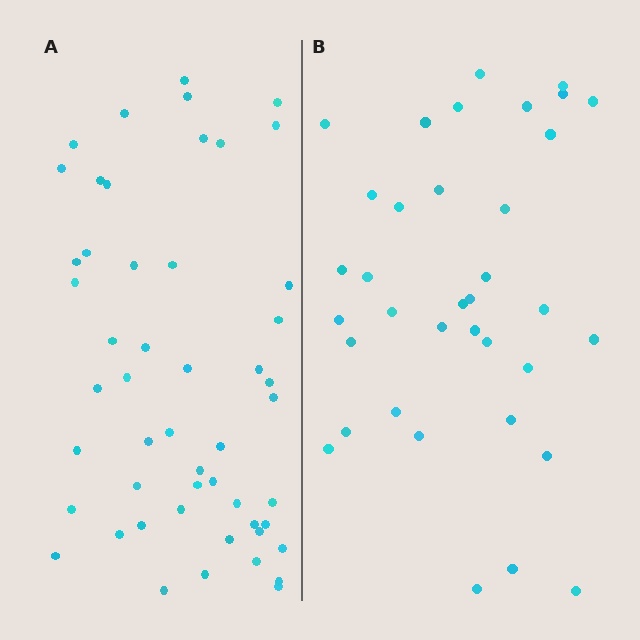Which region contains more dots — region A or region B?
Region A (the left region) has more dots.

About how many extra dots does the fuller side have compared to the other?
Region A has approximately 15 more dots than region B.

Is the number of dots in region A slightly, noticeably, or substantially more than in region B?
Region A has noticeably more, but not dramatically so. The ratio is roughly 1.4 to 1.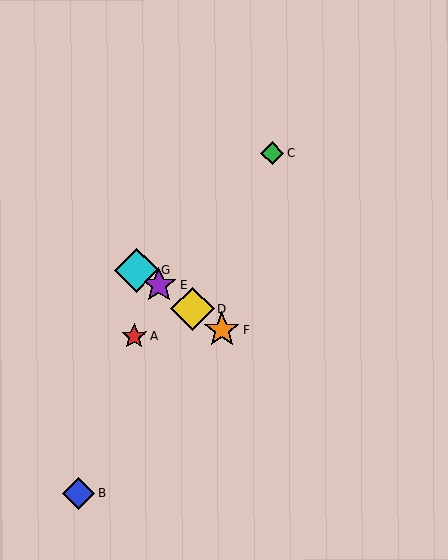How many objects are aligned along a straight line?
4 objects (D, E, F, G) are aligned along a straight line.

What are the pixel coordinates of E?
Object E is at (159, 286).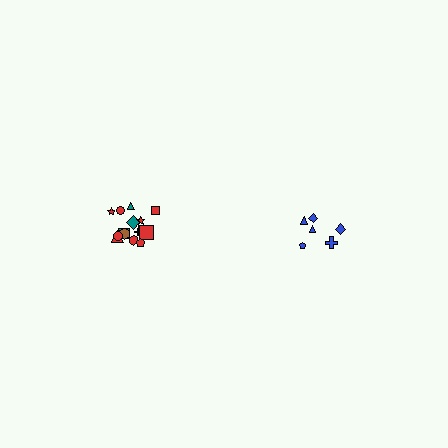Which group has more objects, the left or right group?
The left group.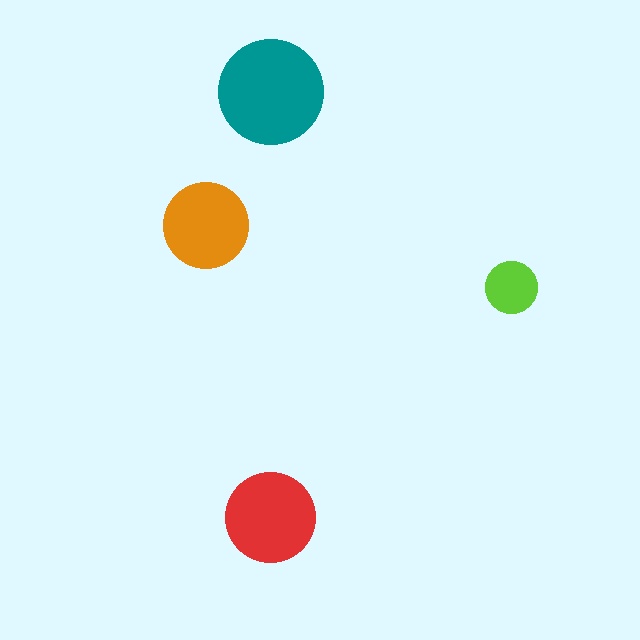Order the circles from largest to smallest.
the teal one, the red one, the orange one, the lime one.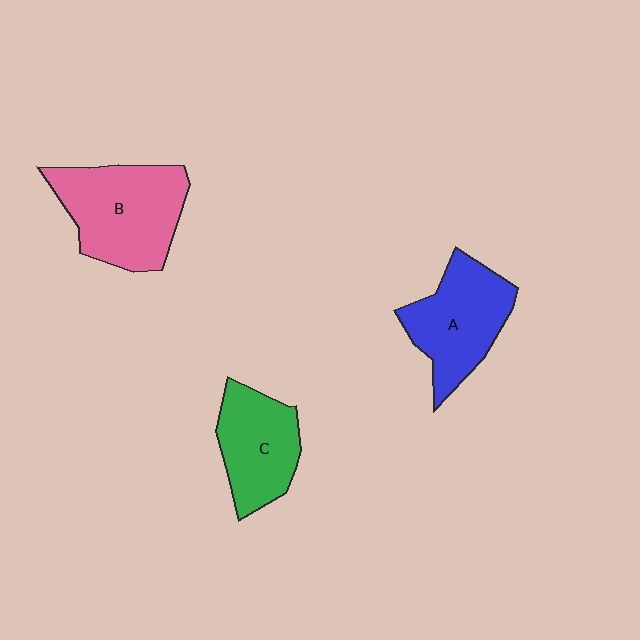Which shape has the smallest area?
Shape C (green).